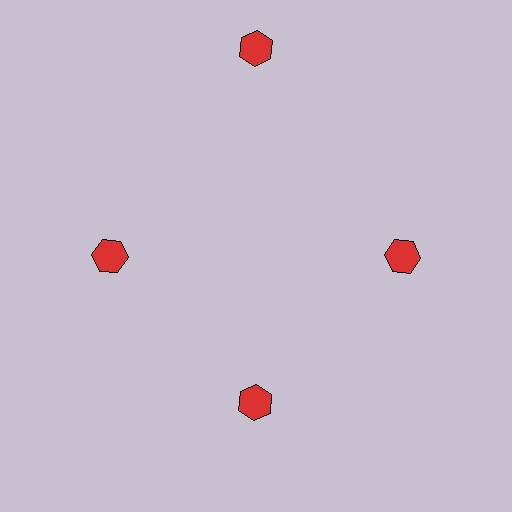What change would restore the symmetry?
The symmetry would be restored by moving it inward, back onto the ring so that all 4 hexagons sit at equal angles and equal distance from the center.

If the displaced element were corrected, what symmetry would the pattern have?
It would have 4-fold rotational symmetry — the pattern would map onto itself every 90 degrees.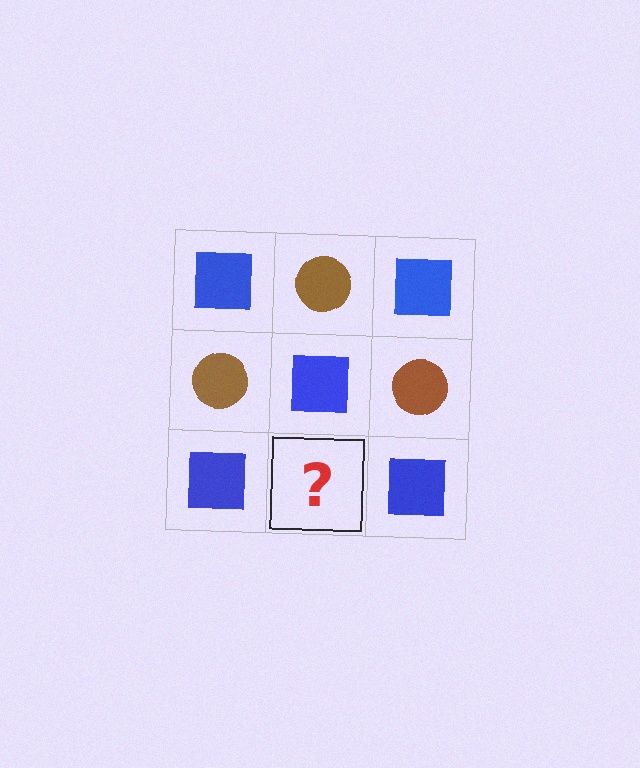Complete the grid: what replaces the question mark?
The question mark should be replaced with a brown circle.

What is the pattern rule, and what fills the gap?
The rule is that it alternates blue square and brown circle in a checkerboard pattern. The gap should be filled with a brown circle.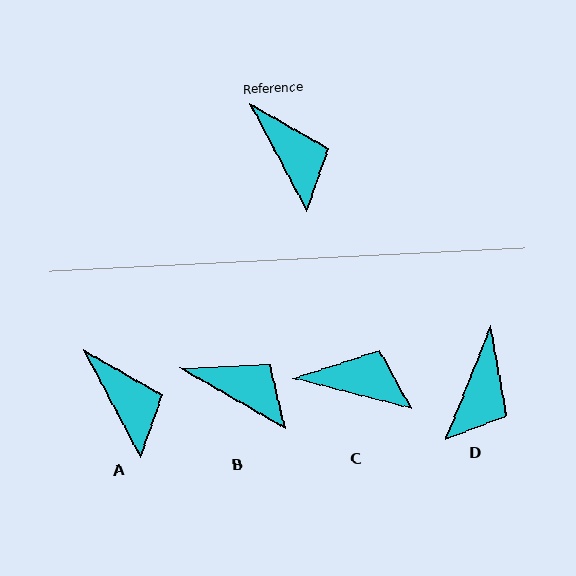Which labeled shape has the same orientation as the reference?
A.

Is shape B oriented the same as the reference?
No, it is off by about 32 degrees.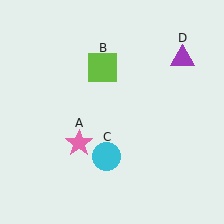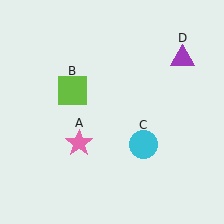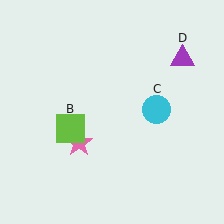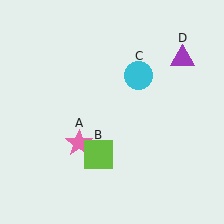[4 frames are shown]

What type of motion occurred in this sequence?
The lime square (object B), cyan circle (object C) rotated counterclockwise around the center of the scene.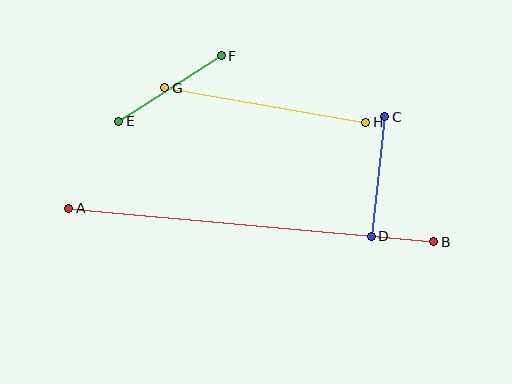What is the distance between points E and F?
The distance is approximately 122 pixels.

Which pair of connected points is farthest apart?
Points A and B are farthest apart.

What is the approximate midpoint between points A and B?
The midpoint is at approximately (251, 225) pixels.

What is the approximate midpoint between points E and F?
The midpoint is at approximately (170, 89) pixels.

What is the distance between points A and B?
The distance is approximately 367 pixels.